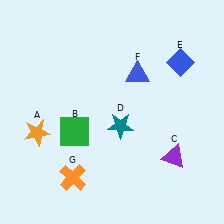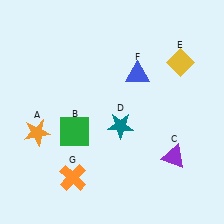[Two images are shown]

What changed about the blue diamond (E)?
In Image 1, E is blue. In Image 2, it changed to yellow.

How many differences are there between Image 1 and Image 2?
There is 1 difference between the two images.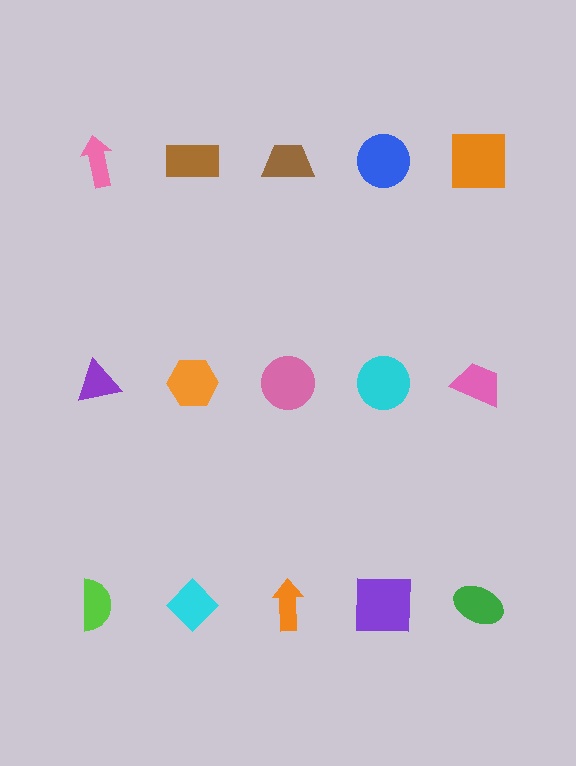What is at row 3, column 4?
A purple square.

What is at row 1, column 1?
A pink arrow.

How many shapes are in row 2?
5 shapes.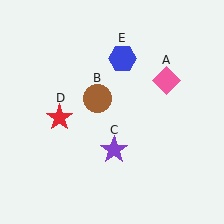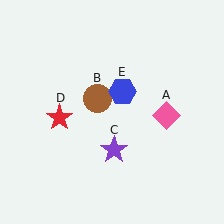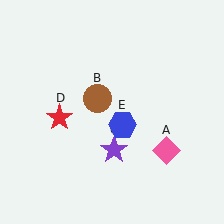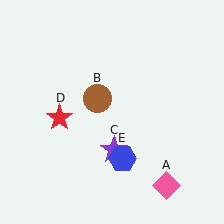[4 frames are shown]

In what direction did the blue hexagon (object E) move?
The blue hexagon (object E) moved down.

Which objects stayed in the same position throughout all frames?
Brown circle (object B) and purple star (object C) and red star (object D) remained stationary.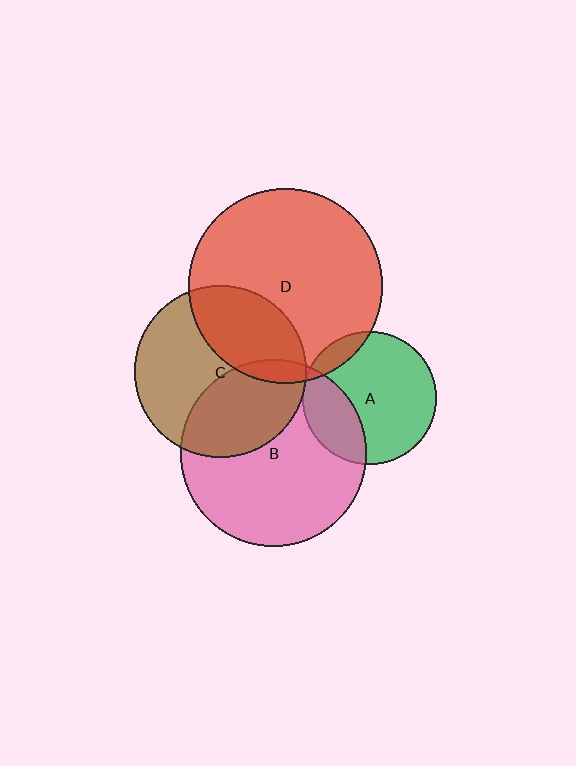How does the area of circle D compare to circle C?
Approximately 1.3 times.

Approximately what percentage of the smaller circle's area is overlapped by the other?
Approximately 40%.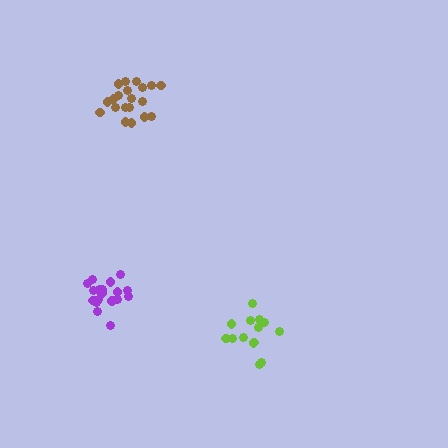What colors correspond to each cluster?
The clusters are colored: brown, lime, purple.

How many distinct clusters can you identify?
There are 3 distinct clusters.